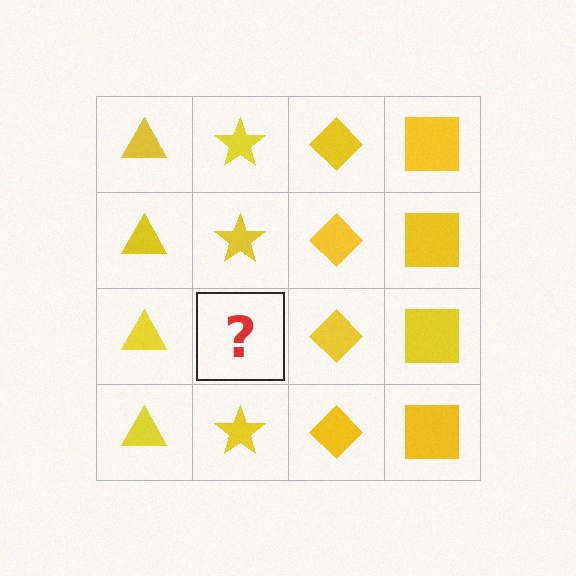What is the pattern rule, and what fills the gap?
The rule is that each column has a consistent shape. The gap should be filled with a yellow star.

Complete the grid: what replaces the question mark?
The question mark should be replaced with a yellow star.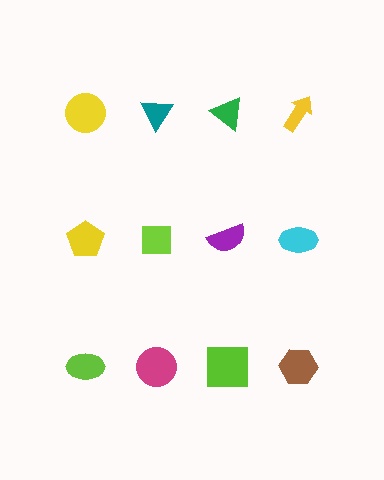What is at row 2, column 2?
A lime square.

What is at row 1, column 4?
A yellow arrow.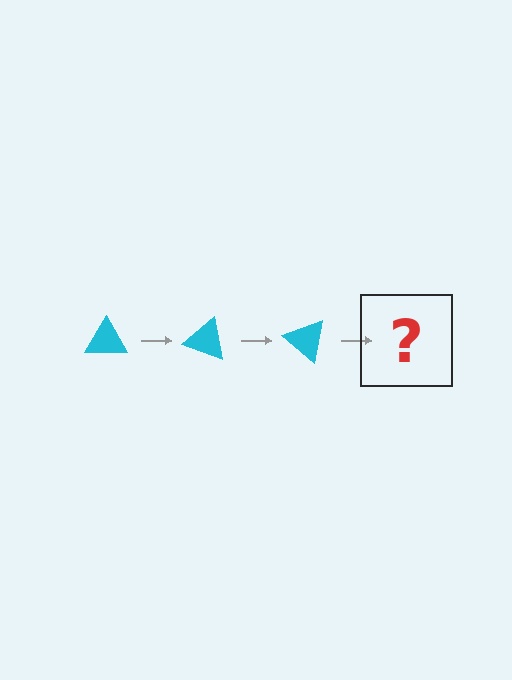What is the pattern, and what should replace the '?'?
The pattern is that the triangle rotates 20 degrees each step. The '?' should be a cyan triangle rotated 60 degrees.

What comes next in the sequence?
The next element should be a cyan triangle rotated 60 degrees.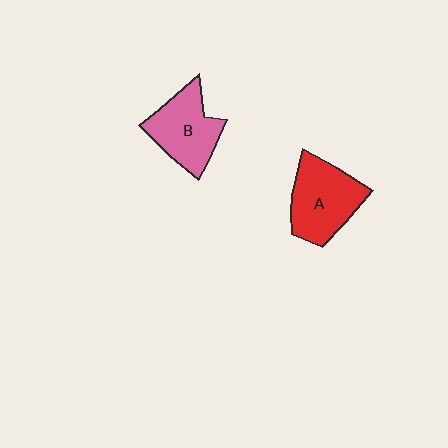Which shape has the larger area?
Shape A (red).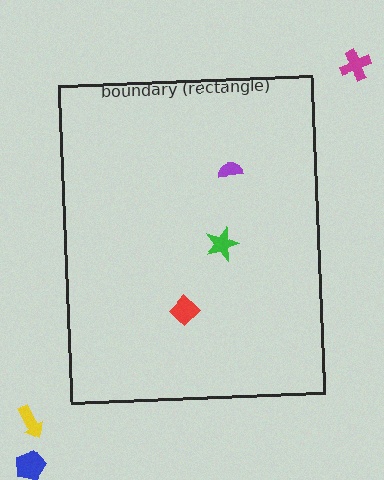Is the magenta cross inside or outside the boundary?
Outside.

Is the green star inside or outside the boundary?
Inside.